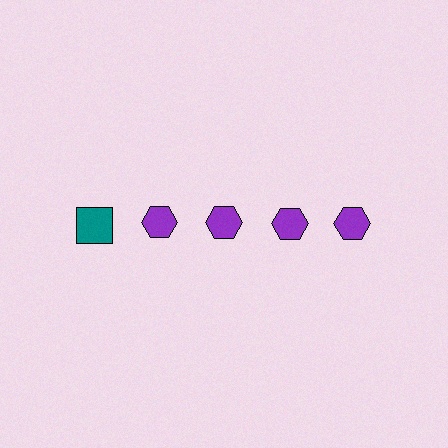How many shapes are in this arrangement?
There are 5 shapes arranged in a grid pattern.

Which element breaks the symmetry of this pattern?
The teal square in the top row, leftmost column breaks the symmetry. All other shapes are purple hexagons.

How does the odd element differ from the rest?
It differs in both color (teal instead of purple) and shape (square instead of hexagon).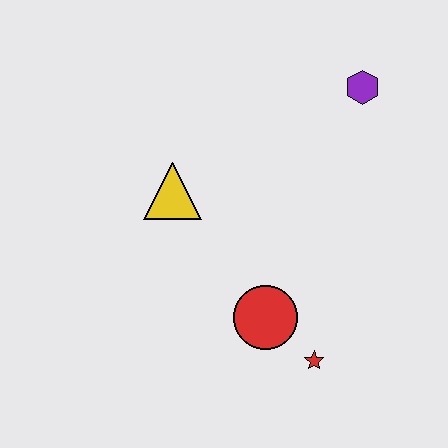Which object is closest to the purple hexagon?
The yellow triangle is closest to the purple hexagon.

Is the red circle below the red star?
No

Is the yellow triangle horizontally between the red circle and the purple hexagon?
No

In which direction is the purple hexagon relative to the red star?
The purple hexagon is above the red star.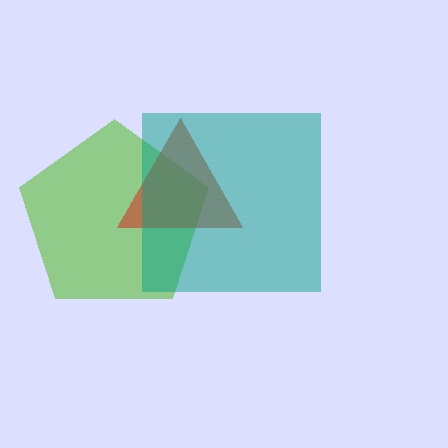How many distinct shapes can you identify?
There are 3 distinct shapes: a lime pentagon, a red triangle, a teal square.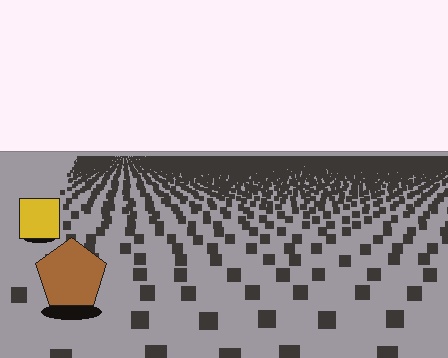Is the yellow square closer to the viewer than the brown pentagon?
No. The brown pentagon is closer — you can tell from the texture gradient: the ground texture is coarser near it.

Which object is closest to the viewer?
The brown pentagon is closest. The texture marks near it are larger and more spread out.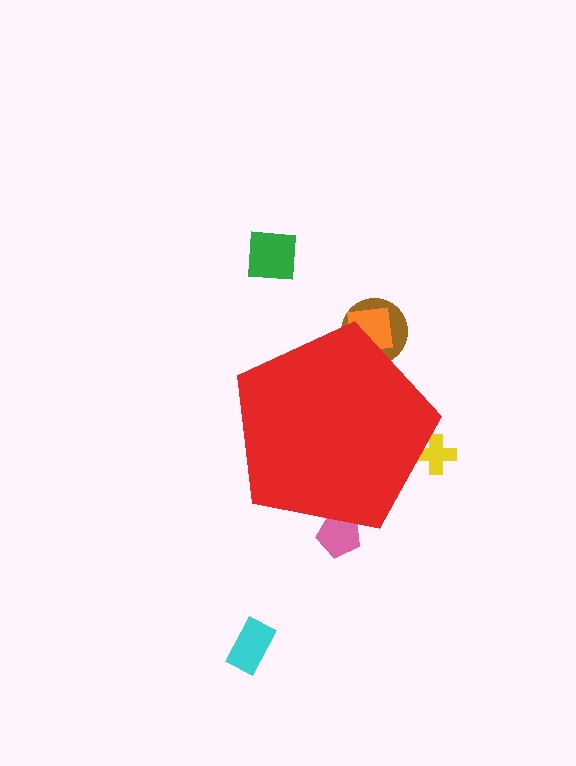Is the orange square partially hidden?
Yes, the orange square is partially hidden behind the red pentagon.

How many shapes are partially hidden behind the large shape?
4 shapes are partially hidden.